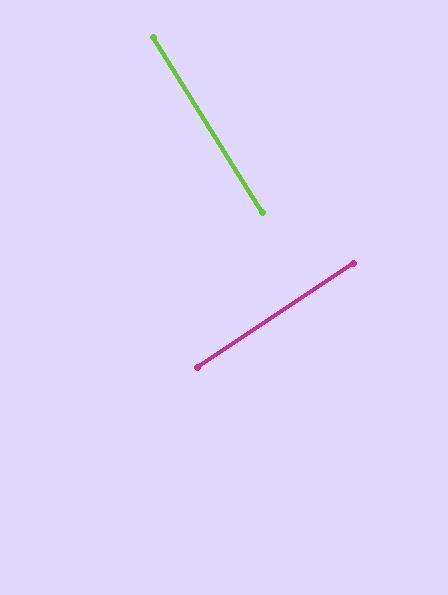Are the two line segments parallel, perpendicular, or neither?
Perpendicular — they meet at approximately 88°.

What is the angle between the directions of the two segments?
Approximately 88 degrees.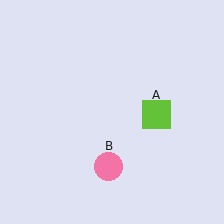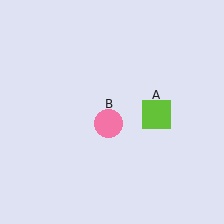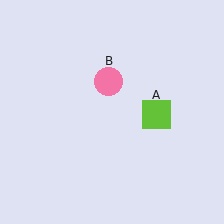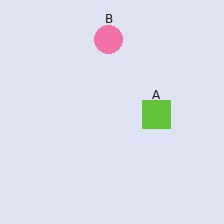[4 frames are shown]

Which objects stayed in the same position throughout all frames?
Lime square (object A) remained stationary.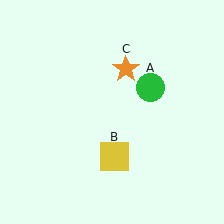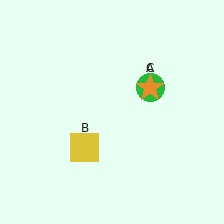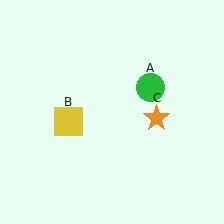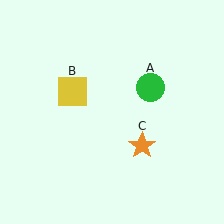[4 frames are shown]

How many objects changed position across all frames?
2 objects changed position: yellow square (object B), orange star (object C).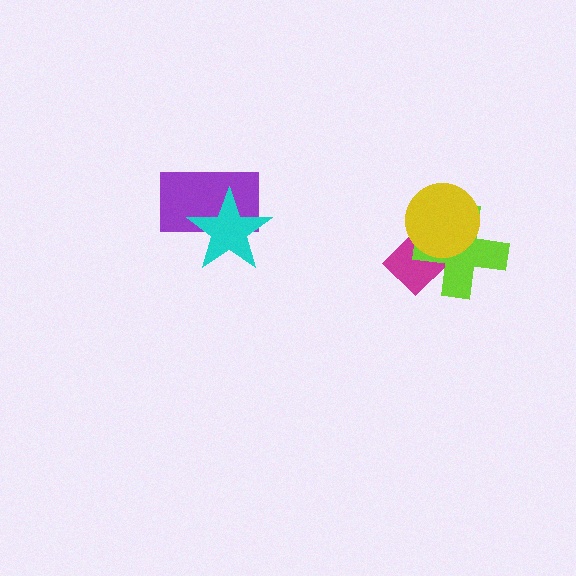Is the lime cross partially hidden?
Yes, it is partially covered by another shape.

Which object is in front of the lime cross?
The yellow circle is in front of the lime cross.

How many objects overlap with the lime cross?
2 objects overlap with the lime cross.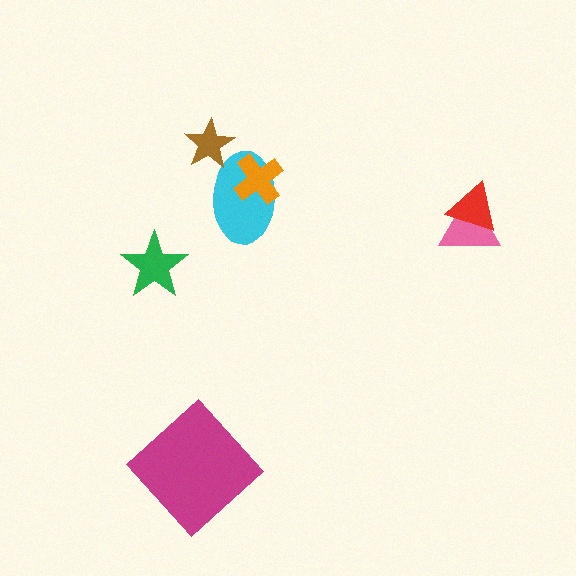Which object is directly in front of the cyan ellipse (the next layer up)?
The orange cross is directly in front of the cyan ellipse.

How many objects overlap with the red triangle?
1 object overlaps with the red triangle.